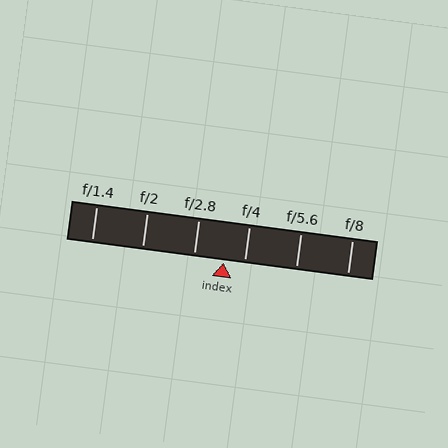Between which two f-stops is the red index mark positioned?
The index mark is between f/2.8 and f/4.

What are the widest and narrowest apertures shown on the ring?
The widest aperture shown is f/1.4 and the narrowest is f/8.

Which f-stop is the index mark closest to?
The index mark is closest to f/4.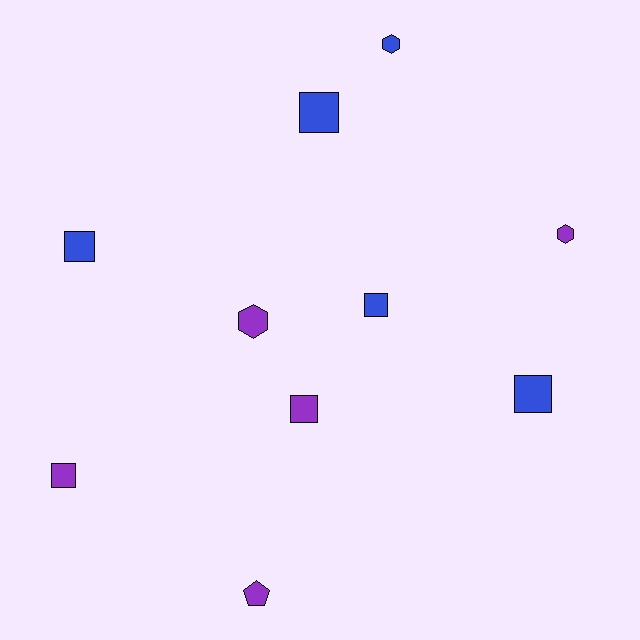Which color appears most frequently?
Blue, with 5 objects.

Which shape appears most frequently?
Square, with 6 objects.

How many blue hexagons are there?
There is 1 blue hexagon.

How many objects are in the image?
There are 10 objects.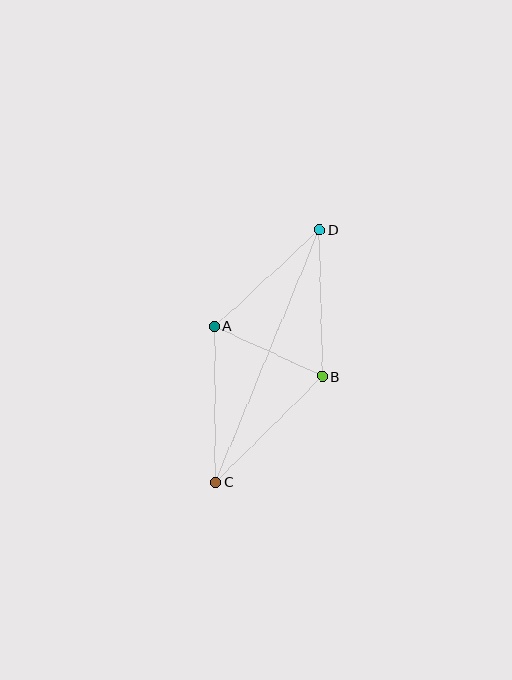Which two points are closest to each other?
Points A and B are closest to each other.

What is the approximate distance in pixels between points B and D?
The distance between B and D is approximately 147 pixels.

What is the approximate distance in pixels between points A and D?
The distance between A and D is approximately 143 pixels.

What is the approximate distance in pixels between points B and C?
The distance between B and C is approximately 151 pixels.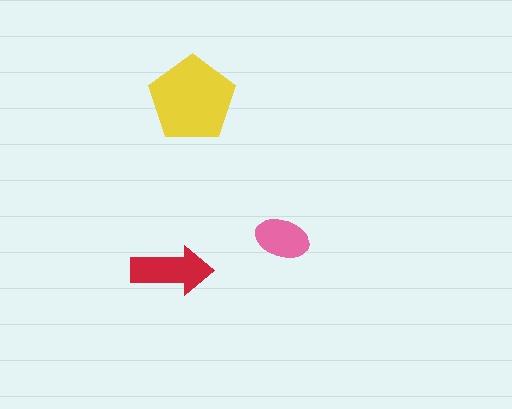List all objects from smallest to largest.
The pink ellipse, the red arrow, the yellow pentagon.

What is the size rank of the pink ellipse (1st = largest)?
3rd.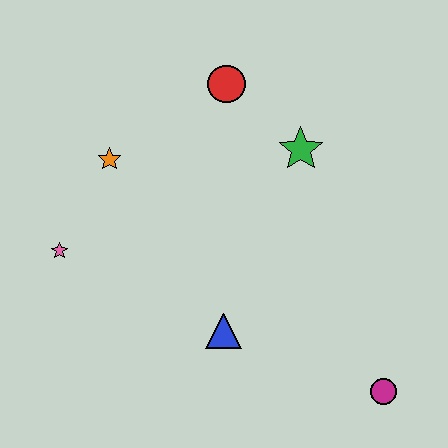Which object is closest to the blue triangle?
The magenta circle is closest to the blue triangle.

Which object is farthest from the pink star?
The magenta circle is farthest from the pink star.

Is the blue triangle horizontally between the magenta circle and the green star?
No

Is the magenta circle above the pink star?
No